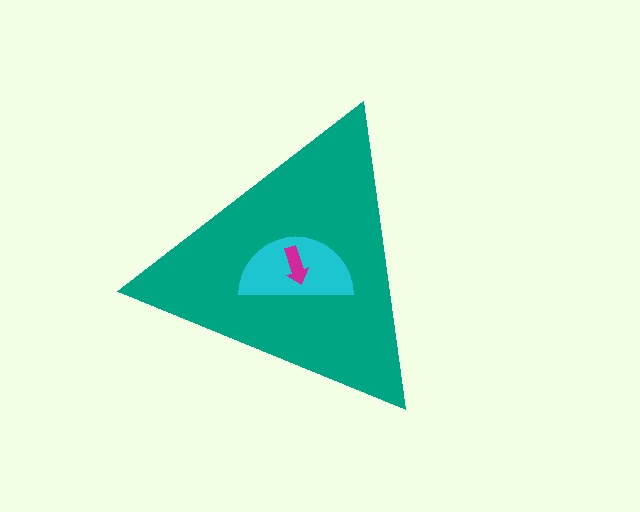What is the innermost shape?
The magenta arrow.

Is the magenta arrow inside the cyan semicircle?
Yes.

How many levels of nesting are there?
3.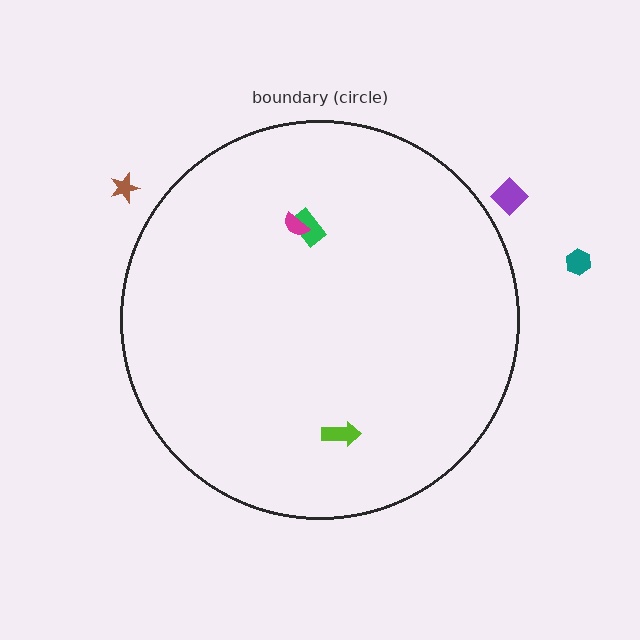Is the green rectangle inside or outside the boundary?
Inside.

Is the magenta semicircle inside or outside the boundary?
Inside.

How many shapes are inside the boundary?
3 inside, 3 outside.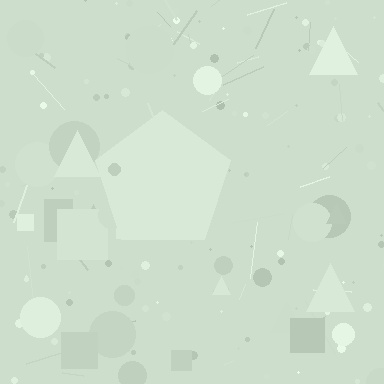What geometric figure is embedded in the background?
A pentagon is embedded in the background.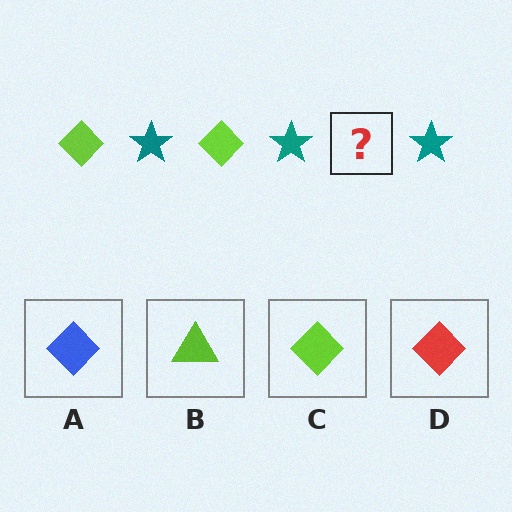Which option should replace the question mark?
Option C.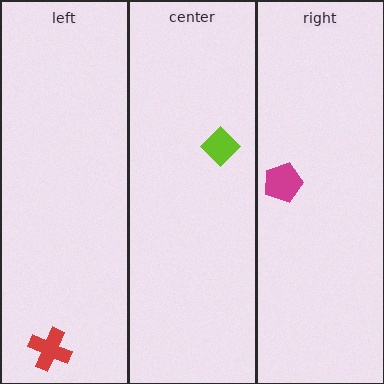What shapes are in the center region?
The lime diamond.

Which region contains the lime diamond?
The center region.